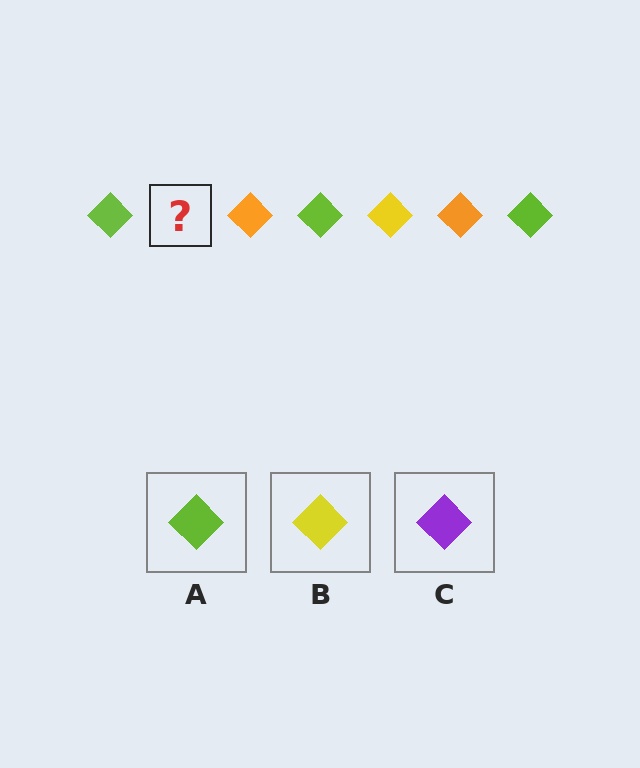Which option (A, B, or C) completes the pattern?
B.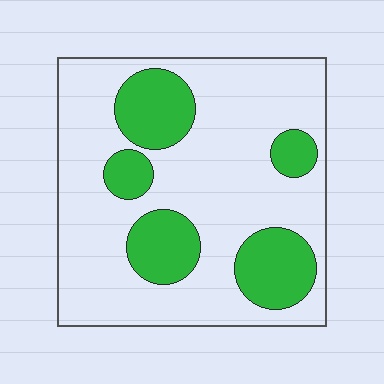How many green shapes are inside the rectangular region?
5.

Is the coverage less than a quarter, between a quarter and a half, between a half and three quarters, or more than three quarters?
Between a quarter and a half.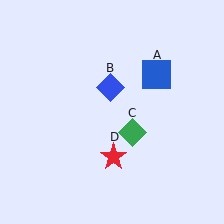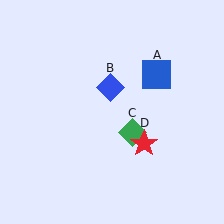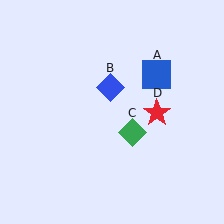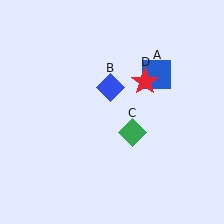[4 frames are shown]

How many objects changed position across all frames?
1 object changed position: red star (object D).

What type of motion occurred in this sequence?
The red star (object D) rotated counterclockwise around the center of the scene.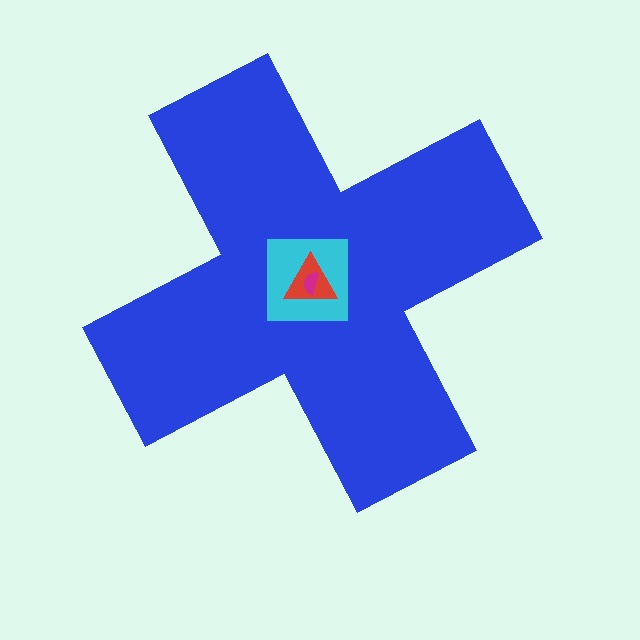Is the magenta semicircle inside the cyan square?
Yes.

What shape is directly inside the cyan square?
The red triangle.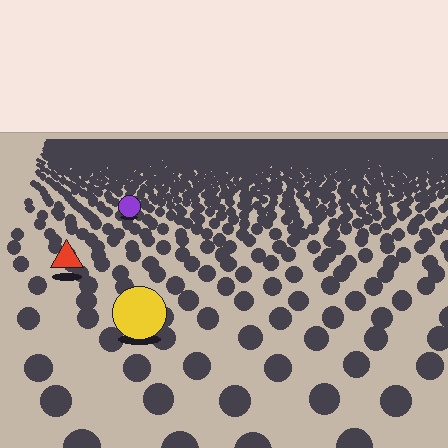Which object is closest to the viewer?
The yellow circle is closest. The texture marks near it are larger and more spread out.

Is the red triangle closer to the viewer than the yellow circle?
No. The yellow circle is closer — you can tell from the texture gradient: the ground texture is coarser near it.